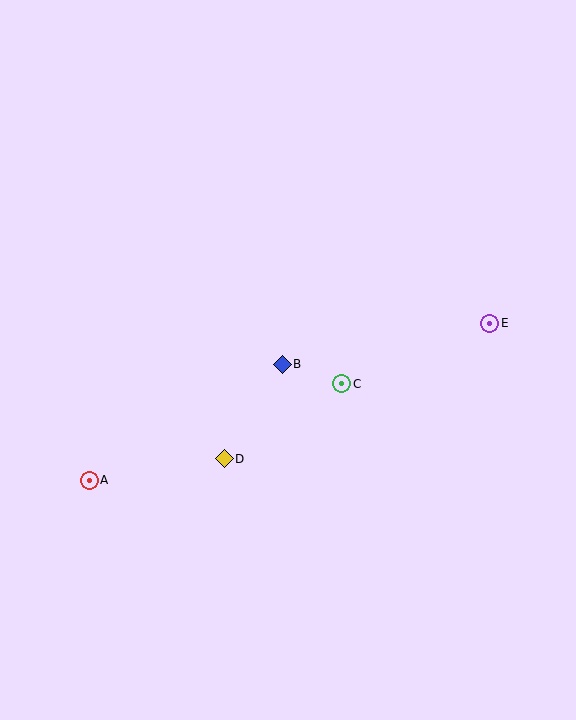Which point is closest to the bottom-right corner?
Point E is closest to the bottom-right corner.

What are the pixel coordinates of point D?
Point D is at (224, 459).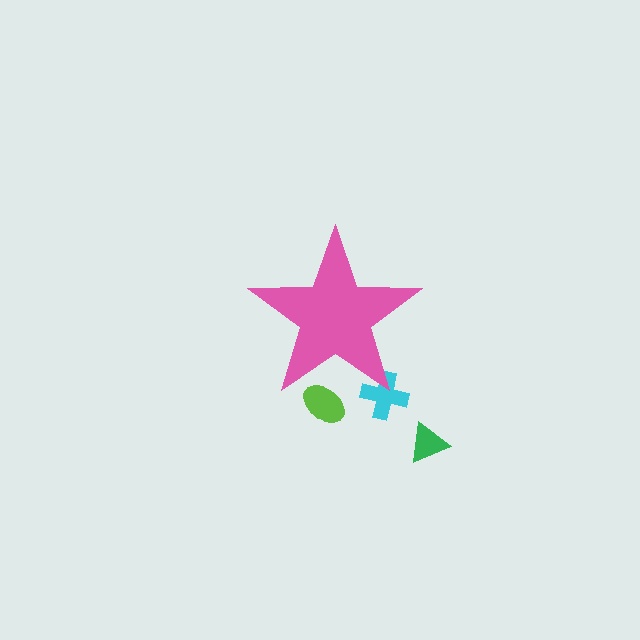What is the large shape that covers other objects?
A pink star.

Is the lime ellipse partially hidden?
Yes, the lime ellipse is partially hidden behind the pink star.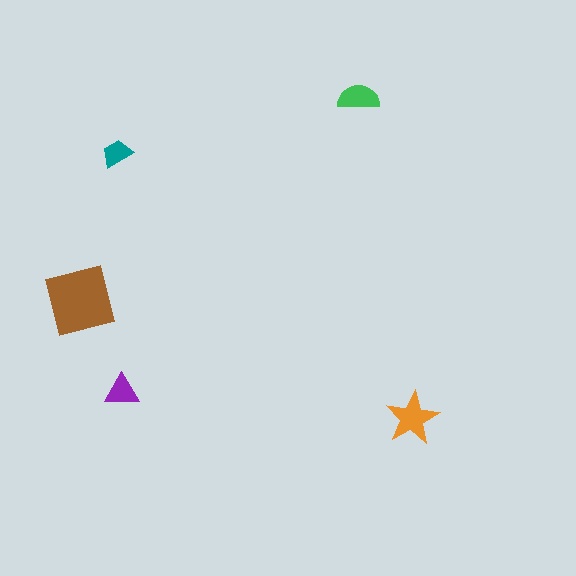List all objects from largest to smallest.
The brown square, the orange star, the green semicircle, the purple triangle, the teal trapezoid.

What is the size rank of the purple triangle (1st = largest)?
4th.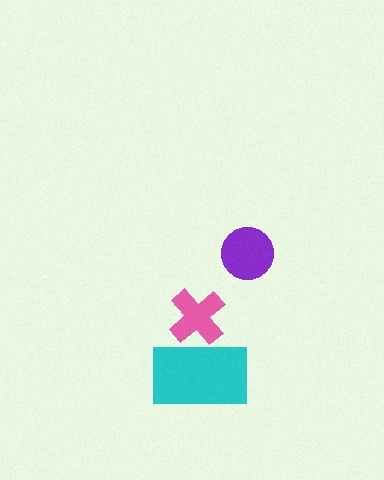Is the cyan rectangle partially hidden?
No, no other shape covers it.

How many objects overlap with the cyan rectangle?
1 object overlaps with the cyan rectangle.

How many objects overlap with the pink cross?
1 object overlaps with the pink cross.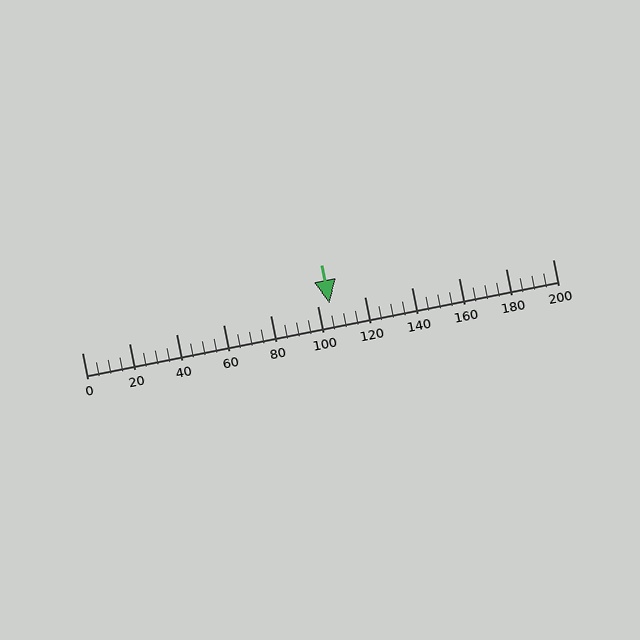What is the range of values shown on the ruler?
The ruler shows values from 0 to 200.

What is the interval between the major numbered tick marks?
The major tick marks are spaced 20 units apart.